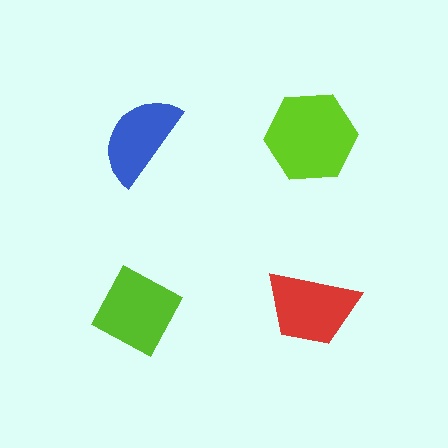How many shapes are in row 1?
2 shapes.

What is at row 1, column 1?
A blue semicircle.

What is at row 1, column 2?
A lime hexagon.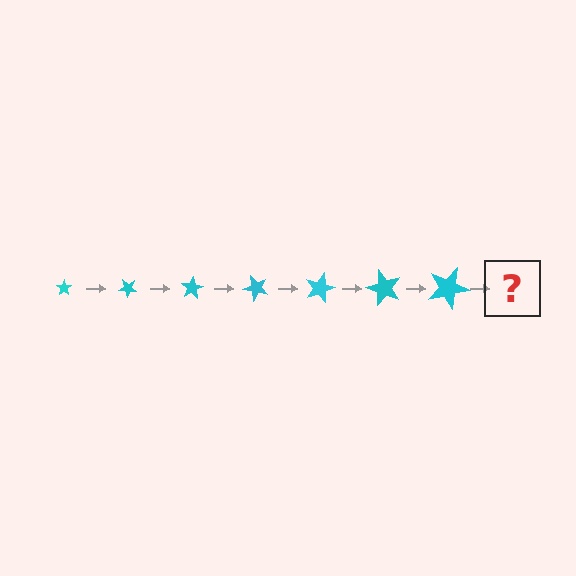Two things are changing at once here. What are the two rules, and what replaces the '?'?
The two rules are that the star grows larger each step and it rotates 40 degrees each step. The '?' should be a star, larger than the previous one and rotated 280 degrees from the start.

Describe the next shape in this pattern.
It should be a star, larger than the previous one and rotated 280 degrees from the start.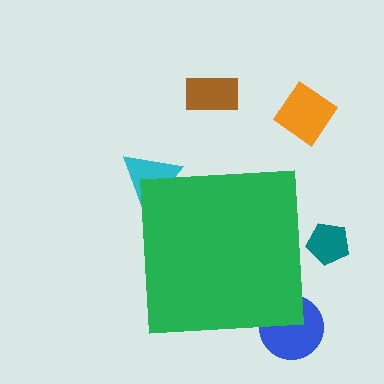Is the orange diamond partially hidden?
No, the orange diamond is fully visible.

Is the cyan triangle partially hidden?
Yes, the cyan triangle is partially hidden behind the green square.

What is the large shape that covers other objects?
A green square.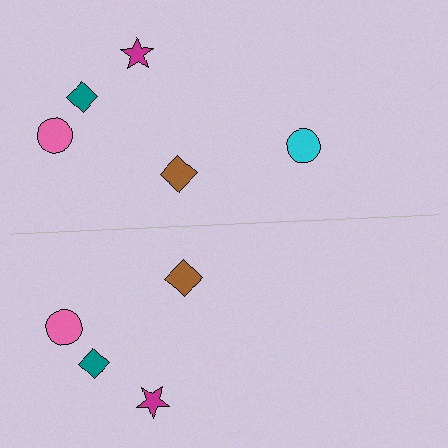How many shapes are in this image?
There are 9 shapes in this image.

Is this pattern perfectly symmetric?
No, the pattern is not perfectly symmetric. A cyan circle is missing from the bottom side.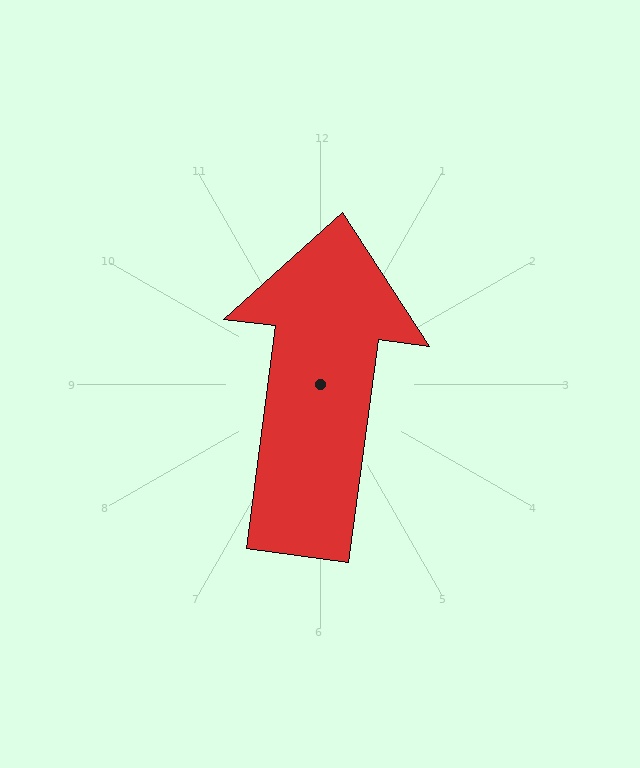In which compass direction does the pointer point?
North.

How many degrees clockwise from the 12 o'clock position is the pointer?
Approximately 7 degrees.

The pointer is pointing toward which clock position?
Roughly 12 o'clock.